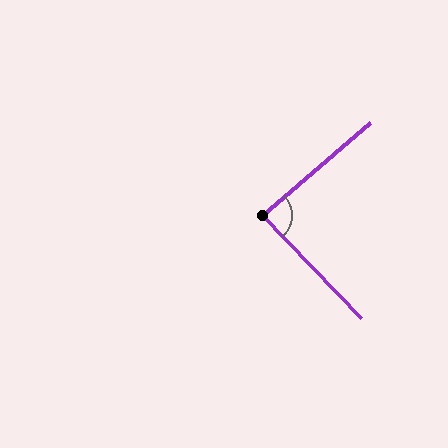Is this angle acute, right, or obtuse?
It is approximately a right angle.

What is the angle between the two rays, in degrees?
Approximately 87 degrees.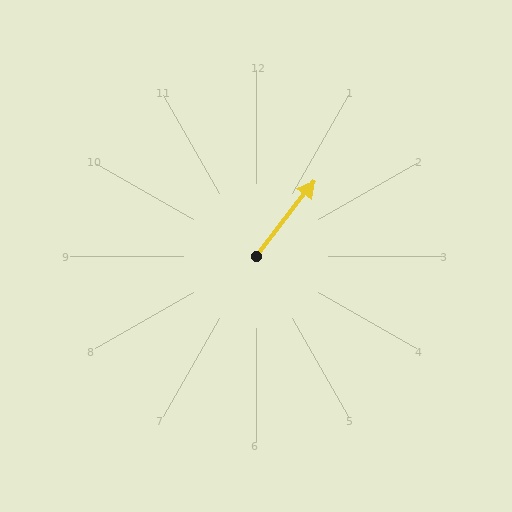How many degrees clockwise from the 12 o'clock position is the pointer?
Approximately 38 degrees.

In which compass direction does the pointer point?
Northeast.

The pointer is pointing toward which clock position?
Roughly 1 o'clock.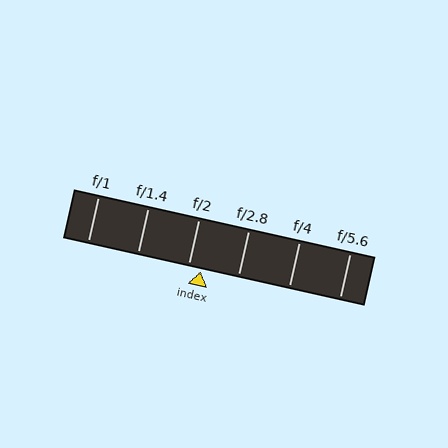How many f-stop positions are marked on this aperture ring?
There are 6 f-stop positions marked.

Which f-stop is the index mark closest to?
The index mark is closest to f/2.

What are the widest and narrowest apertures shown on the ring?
The widest aperture shown is f/1 and the narrowest is f/5.6.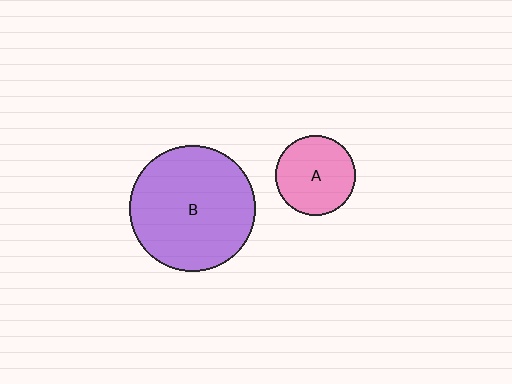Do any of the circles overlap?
No, none of the circles overlap.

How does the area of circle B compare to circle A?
Approximately 2.5 times.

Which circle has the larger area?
Circle B (purple).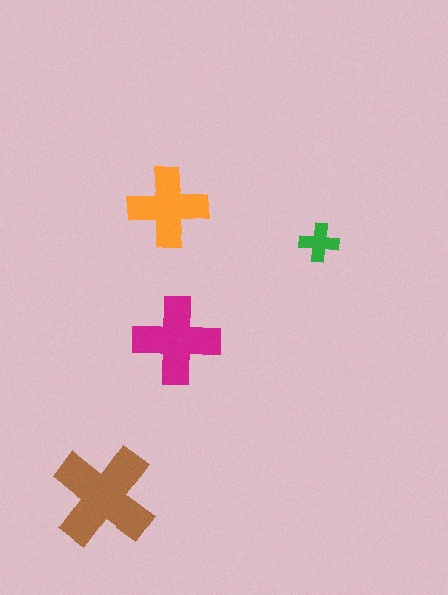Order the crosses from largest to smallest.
the brown one, the magenta one, the orange one, the green one.